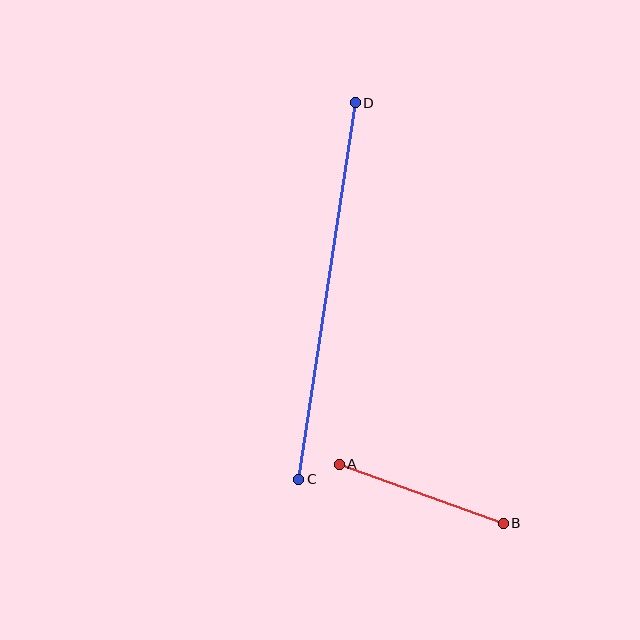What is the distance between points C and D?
The distance is approximately 380 pixels.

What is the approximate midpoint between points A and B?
The midpoint is at approximately (421, 494) pixels.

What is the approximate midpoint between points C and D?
The midpoint is at approximately (327, 291) pixels.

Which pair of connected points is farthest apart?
Points C and D are farthest apart.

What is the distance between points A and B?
The distance is approximately 174 pixels.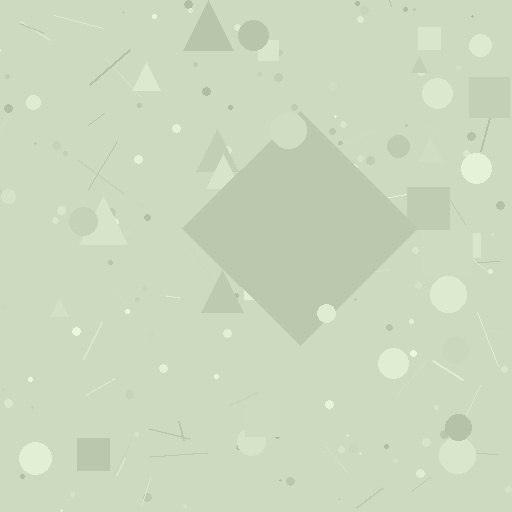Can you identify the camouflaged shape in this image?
The camouflaged shape is a diamond.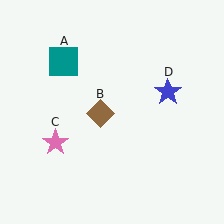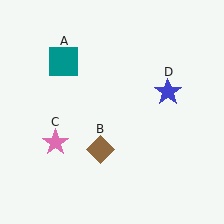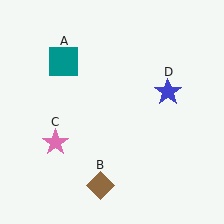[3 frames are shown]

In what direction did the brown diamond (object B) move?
The brown diamond (object B) moved down.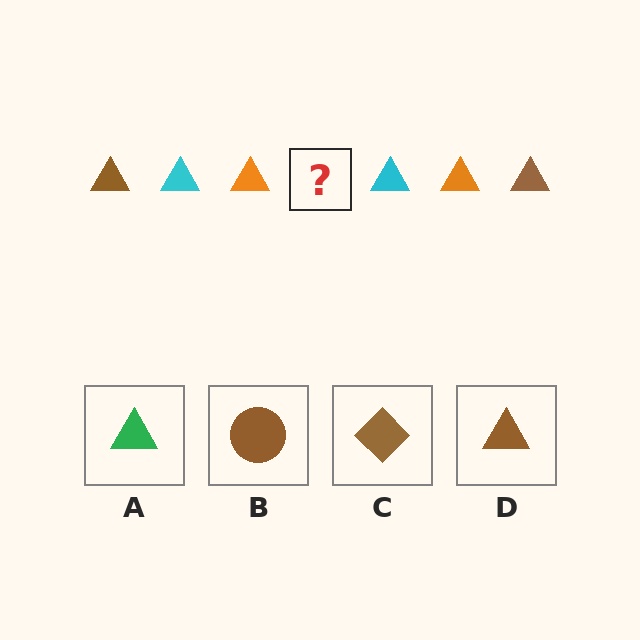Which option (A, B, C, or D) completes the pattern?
D.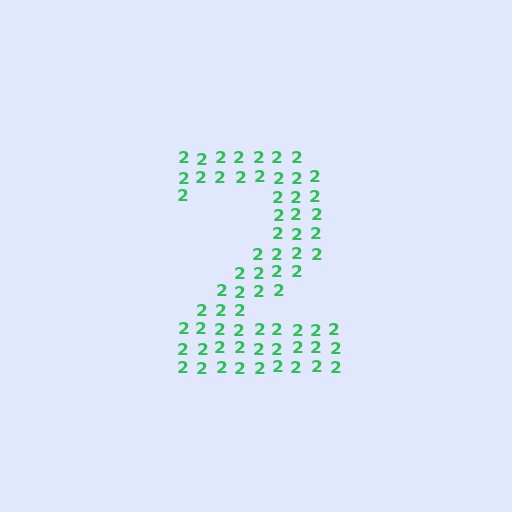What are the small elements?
The small elements are digit 2's.